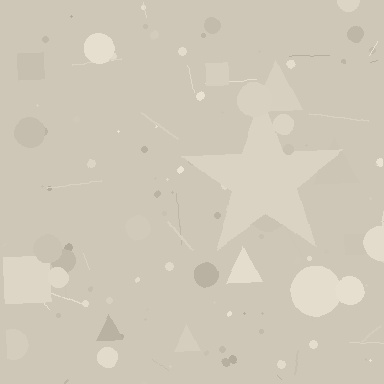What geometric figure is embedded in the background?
A star is embedded in the background.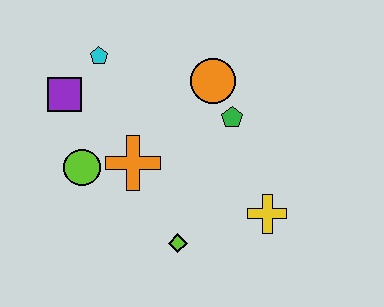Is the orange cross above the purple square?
No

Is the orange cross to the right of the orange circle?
No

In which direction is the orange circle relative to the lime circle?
The orange circle is to the right of the lime circle.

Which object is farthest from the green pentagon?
The purple square is farthest from the green pentagon.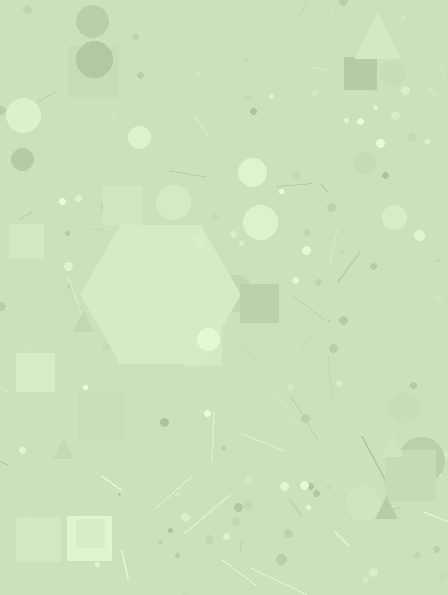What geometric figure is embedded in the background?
A hexagon is embedded in the background.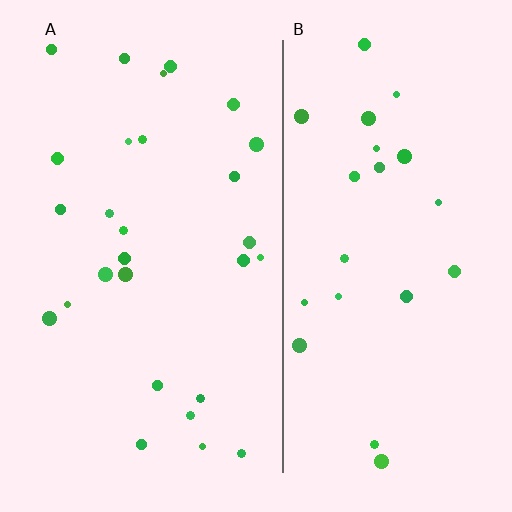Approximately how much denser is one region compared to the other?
Approximately 1.2× — region A over region B.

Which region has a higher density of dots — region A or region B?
A (the left).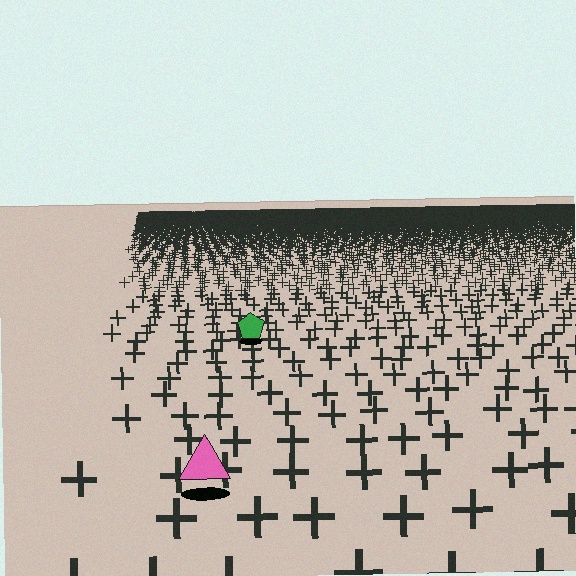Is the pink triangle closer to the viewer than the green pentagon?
Yes. The pink triangle is closer — you can tell from the texture gradient: the ground texture is coarser near it.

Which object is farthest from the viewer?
The green pentagon is farthest from the viewer. It appears smaller and the ground texture around it is denser.